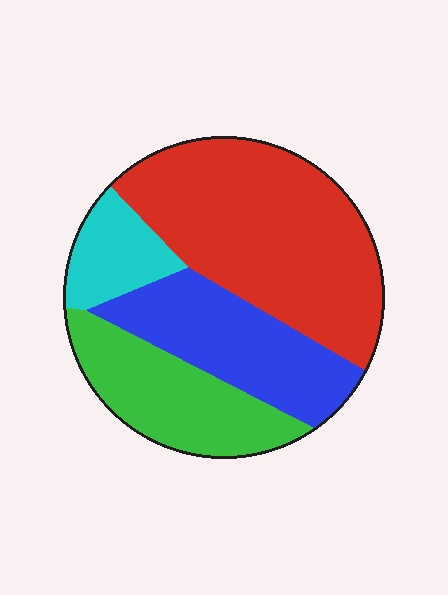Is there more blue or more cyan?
Blue.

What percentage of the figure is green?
Green covers around 20% of the figure.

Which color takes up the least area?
Cyan, at roughly 10%.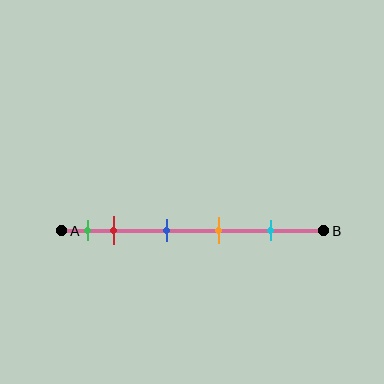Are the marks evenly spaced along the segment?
No, the marks are not evenly spaced.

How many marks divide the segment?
There are 5 marks dividing the segment.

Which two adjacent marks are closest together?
The green and red marks are the closest adjacent pair.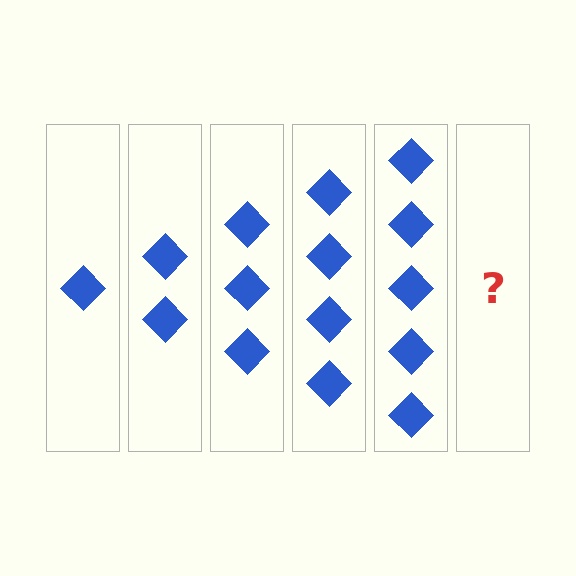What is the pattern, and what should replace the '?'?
The pattern is that each step adds one more diamond. The '?' should be 6 diamonds.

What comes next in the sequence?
The next element should be 6 diamonds.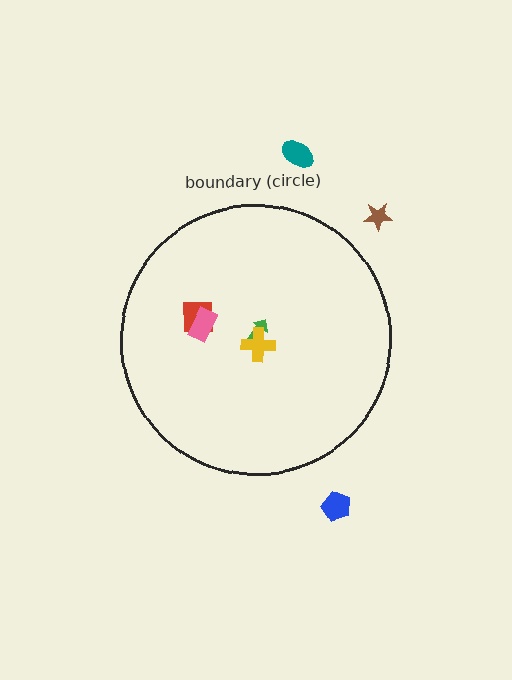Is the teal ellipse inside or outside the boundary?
Outside.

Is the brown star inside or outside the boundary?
Outside.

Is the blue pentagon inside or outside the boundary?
Outside.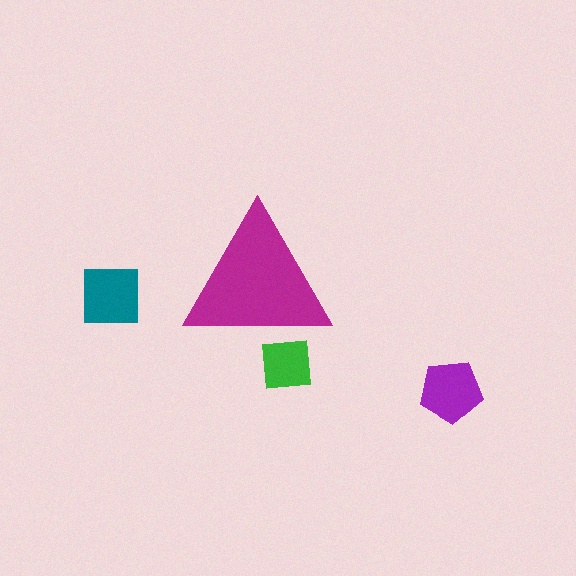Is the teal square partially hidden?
No, the teal square is fully visible.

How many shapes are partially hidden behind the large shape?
1 shape is partially hidden.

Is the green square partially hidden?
Yes, the green square is partially hidden behind the magenta triangle.